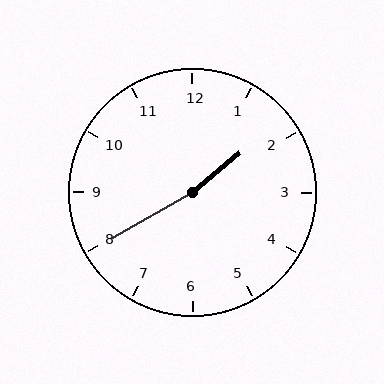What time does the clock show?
1:40.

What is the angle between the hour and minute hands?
Approximately 170 degrees.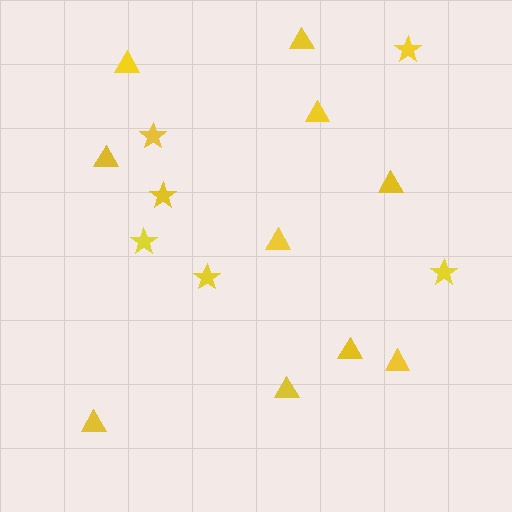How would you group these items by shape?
There are 2 groups: one group of triangles (10) and one group of stars (6).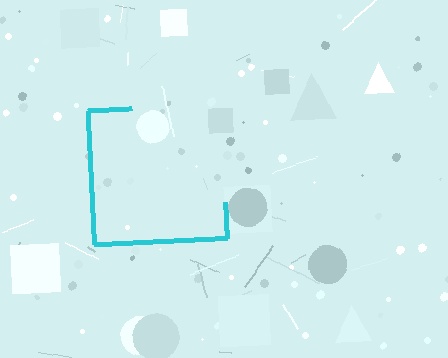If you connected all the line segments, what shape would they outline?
They would outline a square.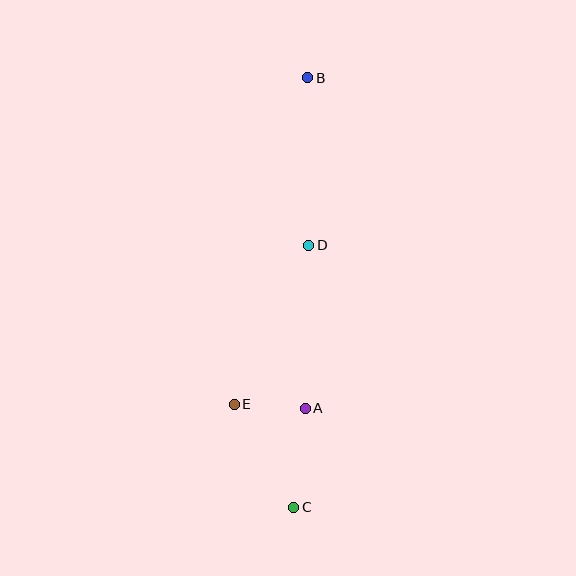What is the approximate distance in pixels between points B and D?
The distance between B and D is approximately 167 pixels.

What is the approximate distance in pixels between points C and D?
The distance between C and D is approximately 263 pixels.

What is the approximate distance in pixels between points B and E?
The distance between B and E is approximately 335 pixels.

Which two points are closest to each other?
Points A and E are closest to each other.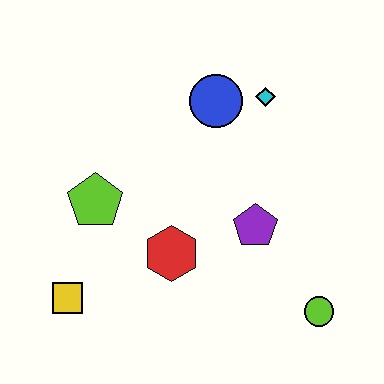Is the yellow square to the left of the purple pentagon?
Yes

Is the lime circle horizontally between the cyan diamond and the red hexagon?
No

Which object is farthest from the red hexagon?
The cyan diamond is farthest from the red hexagon.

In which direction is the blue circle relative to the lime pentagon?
The blue circle is to the right of the lime pentagon.